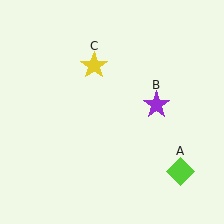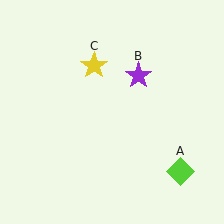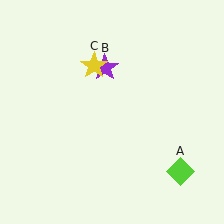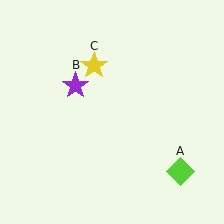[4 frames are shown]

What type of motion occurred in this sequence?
The purple star (object B) rotated counterclockwise around the center of the scene.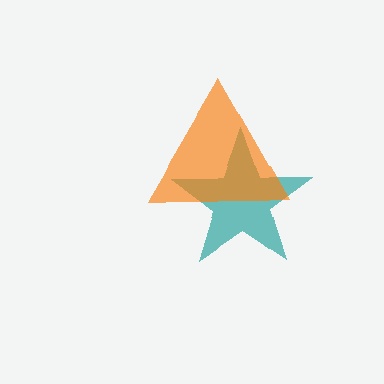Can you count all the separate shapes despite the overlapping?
Yes, there are 2 separate shapes.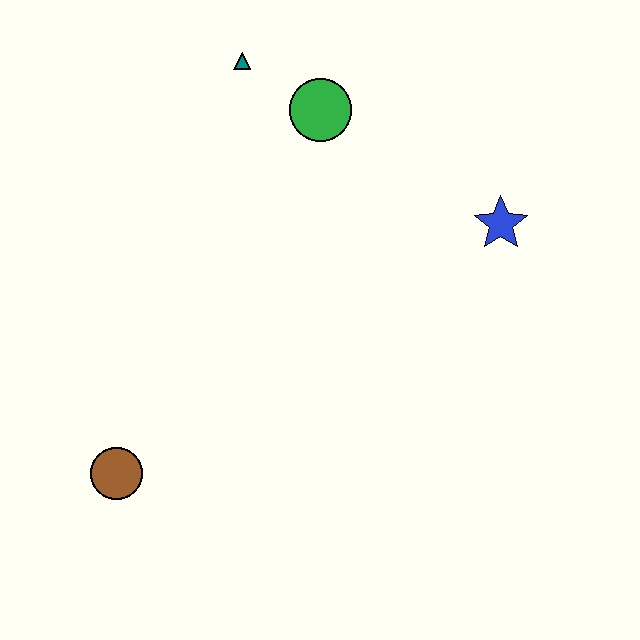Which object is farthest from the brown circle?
The blue star is farthest from the brown circle.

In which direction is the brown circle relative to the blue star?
The brown circle is to the left of the blue star.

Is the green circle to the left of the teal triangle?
No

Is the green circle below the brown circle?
No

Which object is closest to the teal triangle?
The green circle is closest to the teal triangle.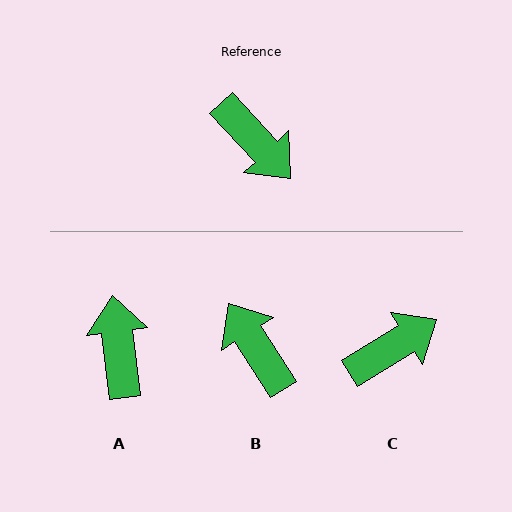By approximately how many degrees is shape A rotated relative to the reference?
Approximately 144 degrees counter-clockwise.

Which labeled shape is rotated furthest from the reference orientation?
B, about 170 degrees away.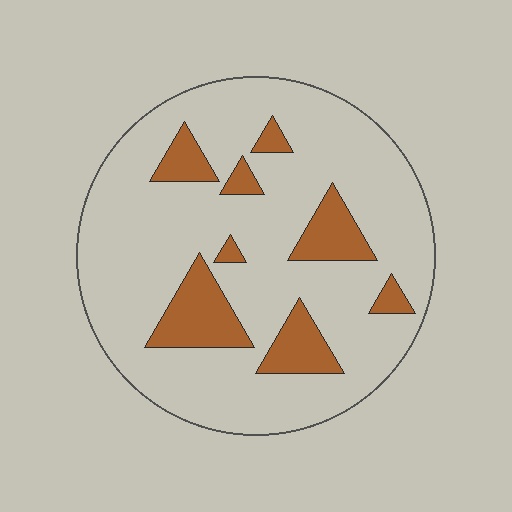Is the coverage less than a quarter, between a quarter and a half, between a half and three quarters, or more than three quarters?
Less than a quarter.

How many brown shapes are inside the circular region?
8.